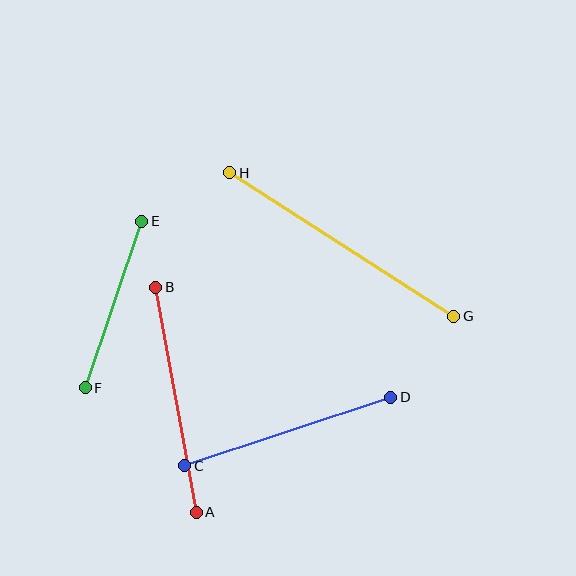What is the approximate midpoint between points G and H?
The midpoint is at approximately (342, 244) pixels.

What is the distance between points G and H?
The distance is approximately 266 pixels.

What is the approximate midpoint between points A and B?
The midpoint is at approximately (176, 400) pixels.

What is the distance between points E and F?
The distance is approximately 176 pixels.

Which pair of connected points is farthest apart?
Points G and H are farthest apart.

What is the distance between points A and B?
The distance is approximately 228 pixels.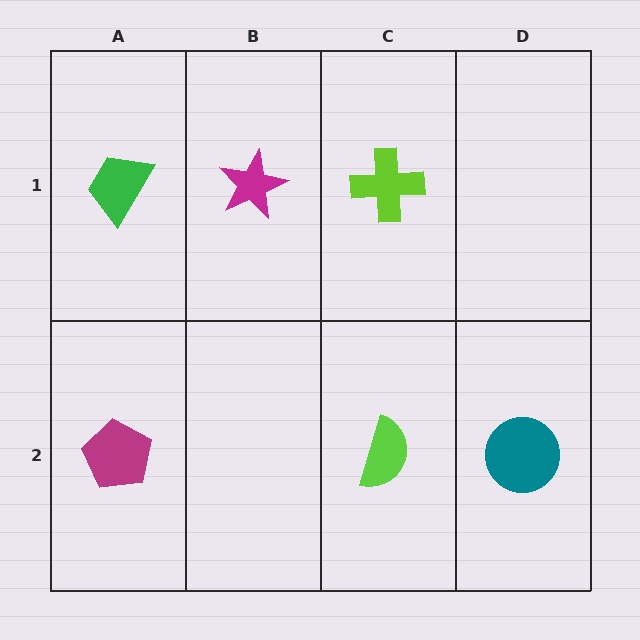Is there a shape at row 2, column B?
No, that cell is empty.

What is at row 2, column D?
A teal circle.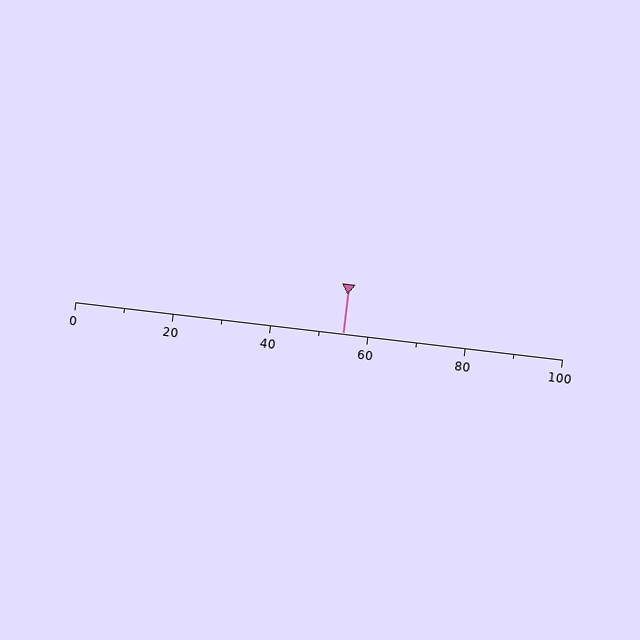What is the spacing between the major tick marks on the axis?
The major ticks are spaced 20 apart.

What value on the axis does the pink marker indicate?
The marker indicates approximately 55.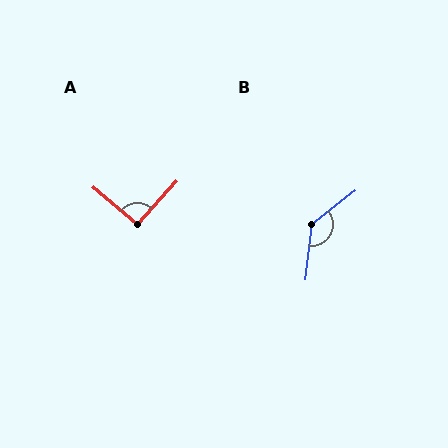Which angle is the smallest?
A, at approximately 92 degrees.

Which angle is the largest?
B, at approximately 134 degrees.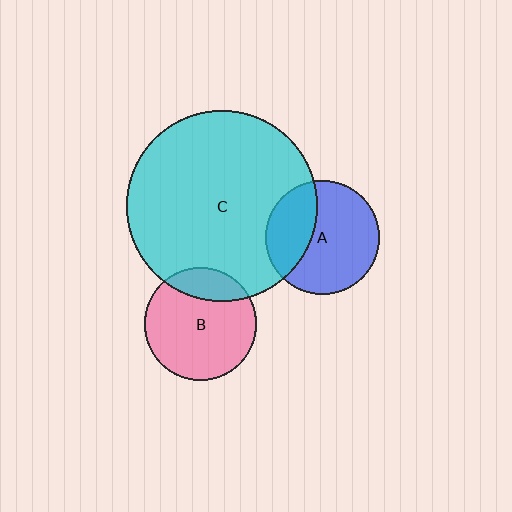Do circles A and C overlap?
Yes.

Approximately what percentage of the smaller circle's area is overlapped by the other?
Approximately 35%.